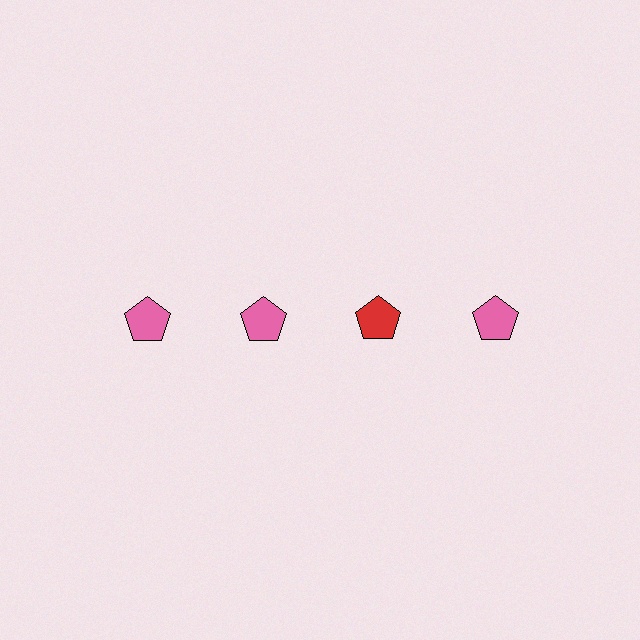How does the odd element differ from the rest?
It has a different color: red instead of pink.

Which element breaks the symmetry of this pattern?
The red pentagon in the top row, center column breaks the symmetry. All other shapes are pink pentagons.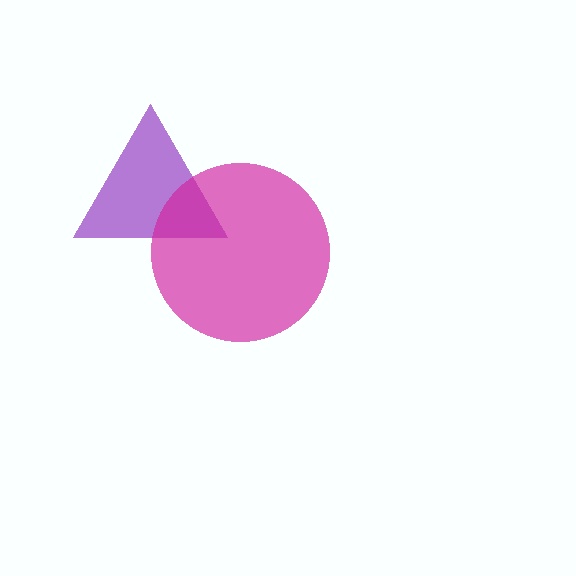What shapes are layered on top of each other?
The layered shapes are: a purple triangle, a magenta circle.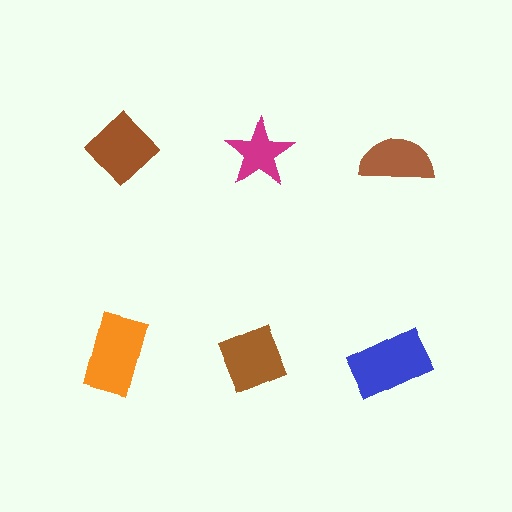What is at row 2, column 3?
A blue rectangle.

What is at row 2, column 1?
An orange rectangle.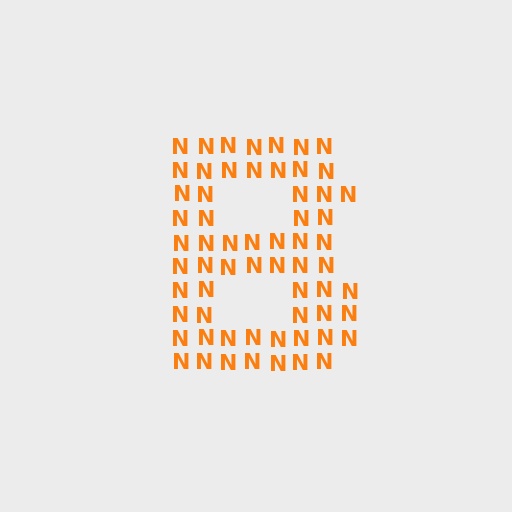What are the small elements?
The small elements are letter N's.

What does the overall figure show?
The overall figure shows the letter B.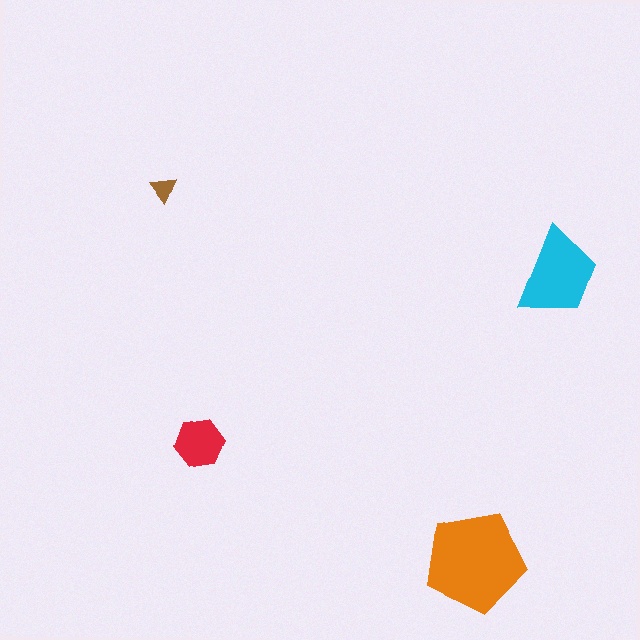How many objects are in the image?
There are 4 objects in the image.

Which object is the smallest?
The brown triangle.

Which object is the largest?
The orange pentagon.